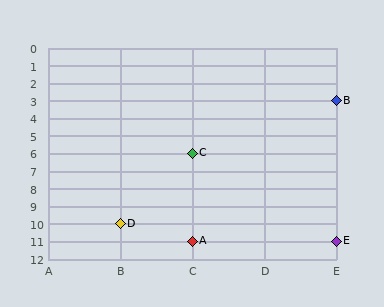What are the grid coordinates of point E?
Point E is at grid coordinates (E, 11).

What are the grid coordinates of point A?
Point A is at grid coordinates (C, 11).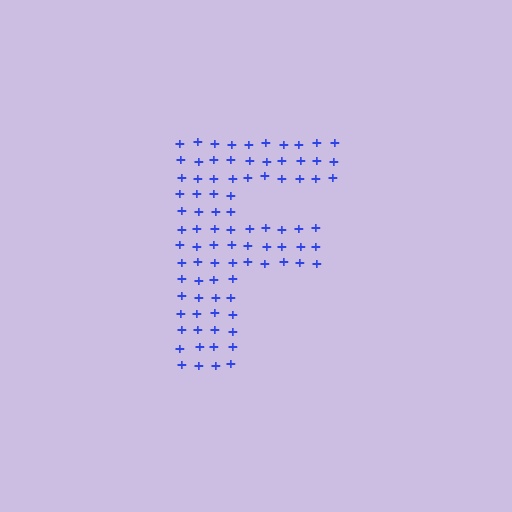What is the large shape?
The large shape is the letter F.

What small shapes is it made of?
It is made of small plus signs.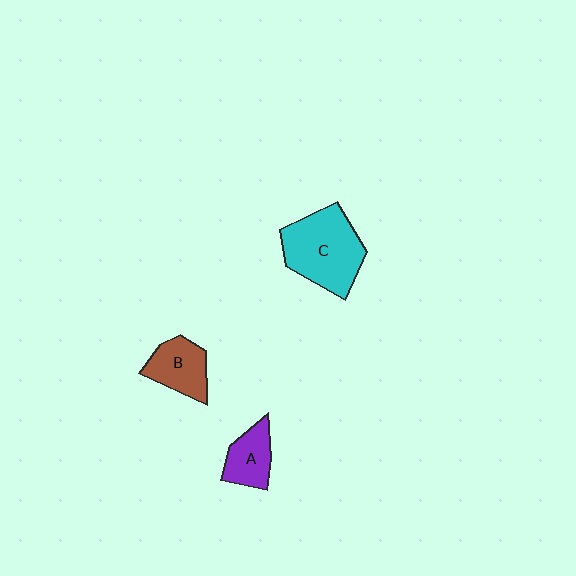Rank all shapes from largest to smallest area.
From largest to smallest: C (cyan), B (brown), A (purple).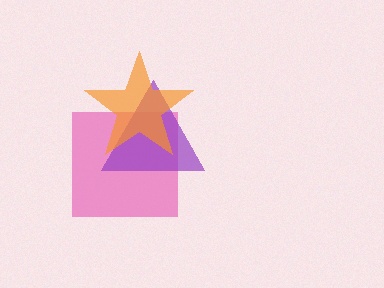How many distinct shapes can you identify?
There are 3 distinct shapes: a pink square, a purple triangle, an orange star.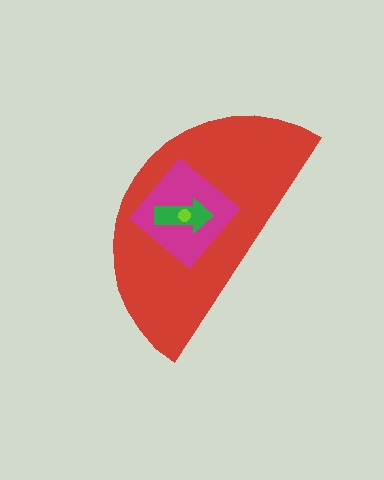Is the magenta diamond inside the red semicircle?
Yes.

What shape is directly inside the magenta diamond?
The green arrow.